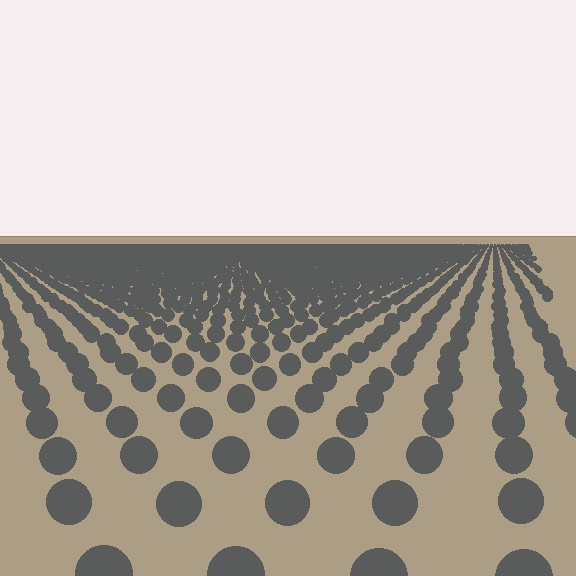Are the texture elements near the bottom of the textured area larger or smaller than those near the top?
Larger. Near the bottom, elements are closer to the viewer and appear at a bigger on-screen size.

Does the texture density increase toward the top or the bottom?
Density increases toward the top.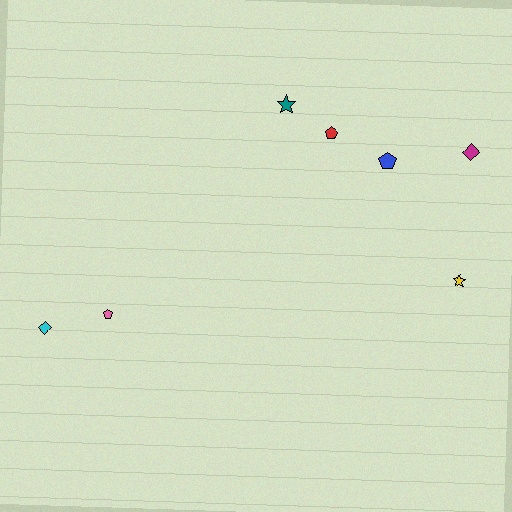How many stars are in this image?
There are 2 stars.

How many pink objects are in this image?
There is 1 pink object.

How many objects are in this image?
There are 7 objects.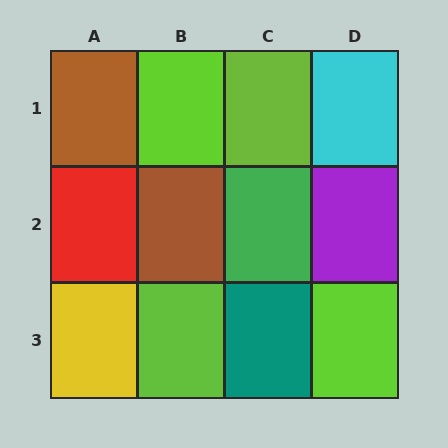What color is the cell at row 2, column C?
Green.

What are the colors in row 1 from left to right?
Brown, lime, lime, cyan.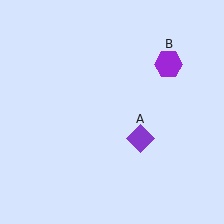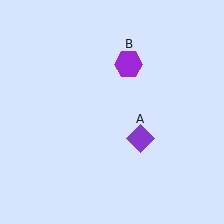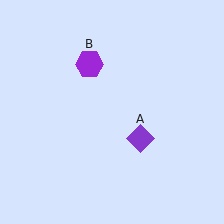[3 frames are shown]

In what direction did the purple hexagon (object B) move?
The purple hexagon (object B) moved left.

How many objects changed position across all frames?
1 object changed position: purple hexagon (object B).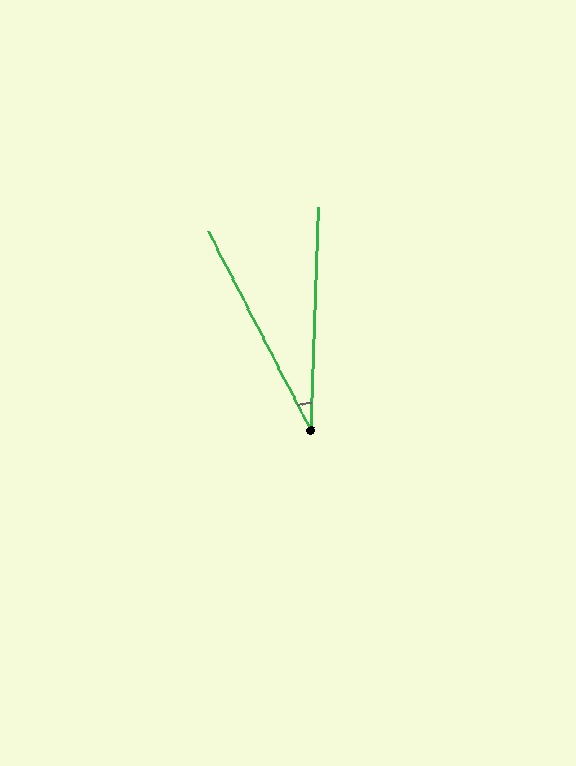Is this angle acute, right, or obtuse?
It is acute.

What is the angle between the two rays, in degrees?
Approximately 29 degrees.